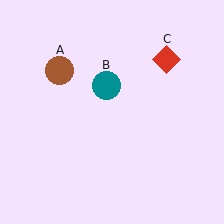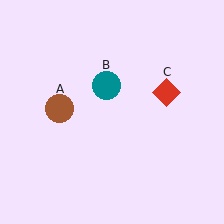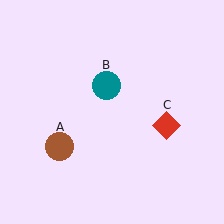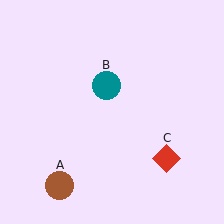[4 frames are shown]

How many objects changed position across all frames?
2 objects changed position: brown circle (object A), red diamond (object C).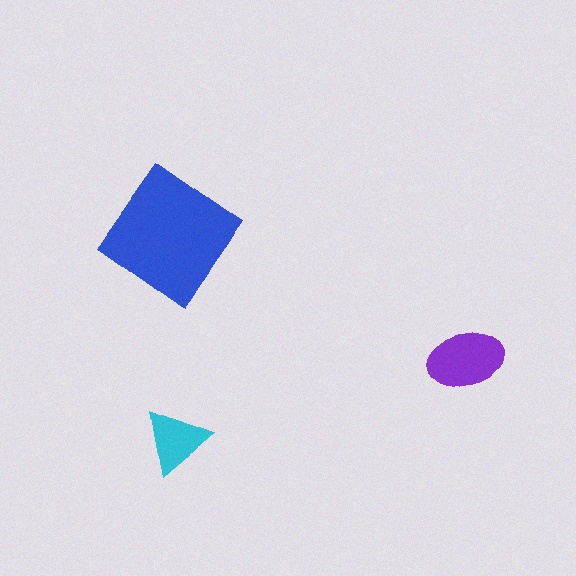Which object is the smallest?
The cyan triangle.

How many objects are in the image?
There are 3 objects in the image.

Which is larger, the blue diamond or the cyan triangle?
The blue diamond.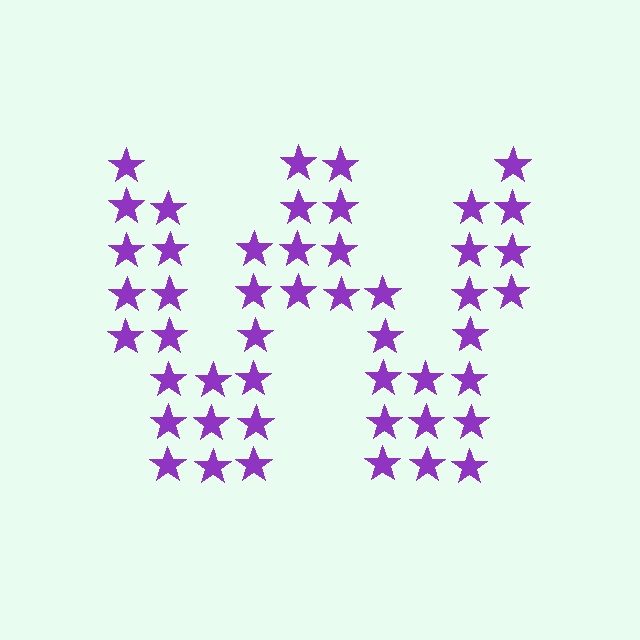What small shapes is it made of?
It is made of small stars.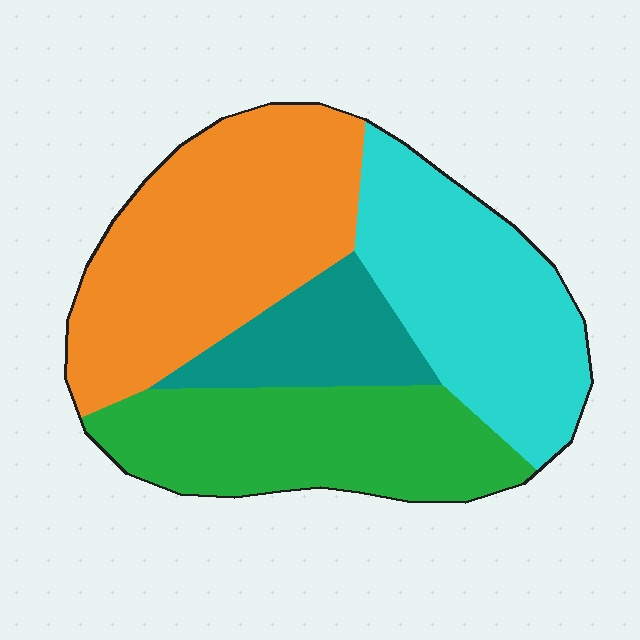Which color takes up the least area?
Teal, at roughly 10%.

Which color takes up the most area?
Orange, at roughly 35%.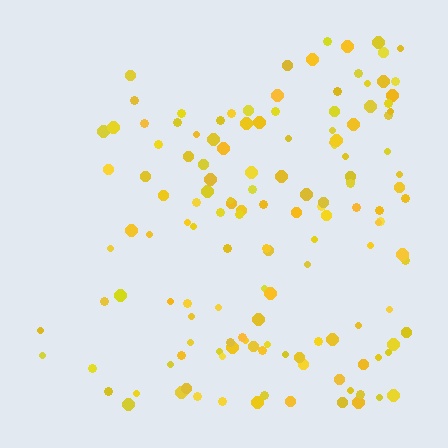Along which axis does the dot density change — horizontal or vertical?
Horizontal.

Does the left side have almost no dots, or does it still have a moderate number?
Still a moderate number, just noticeably fewer than the right.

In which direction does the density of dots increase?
From left to right, with the right side densest.